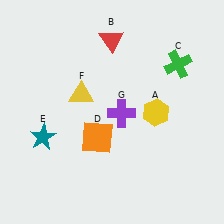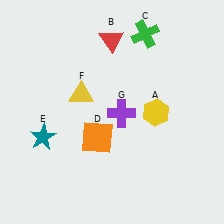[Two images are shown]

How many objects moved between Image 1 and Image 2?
1 object moved between the two images.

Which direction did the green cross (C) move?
The green cross (C) moved left.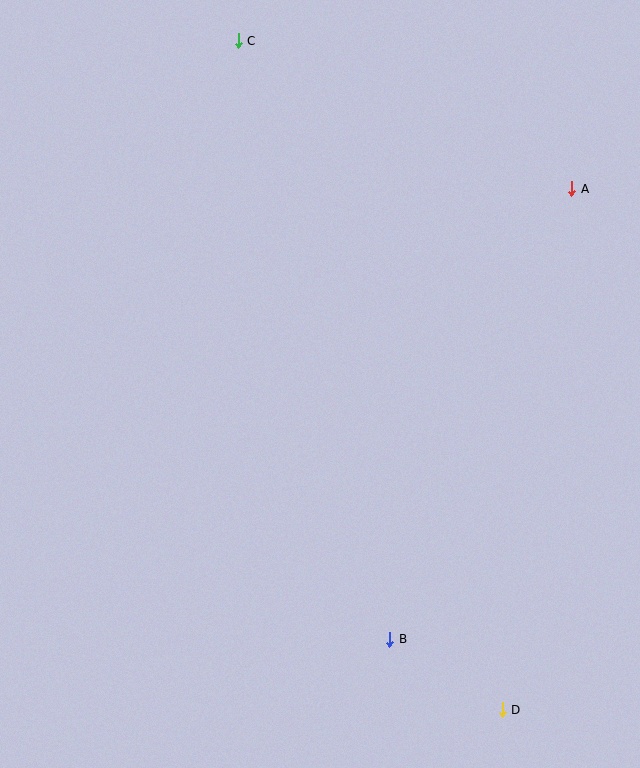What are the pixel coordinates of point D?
Point D is at (502, 710).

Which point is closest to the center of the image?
Point B at (390, 639) is closest to the center.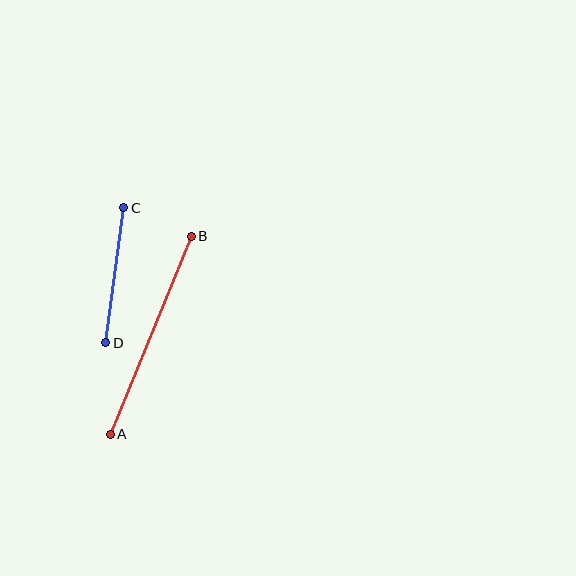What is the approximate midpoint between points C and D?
The midpoint is at approximately (115, 275) pixels.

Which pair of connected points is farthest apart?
Points A and B are farthest apart.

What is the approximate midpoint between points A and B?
The midpoint is at approximately (151, 335) pixels.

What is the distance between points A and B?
The distance is approximately 214 pixels.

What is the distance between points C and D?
The distance is approximately 136 pixels.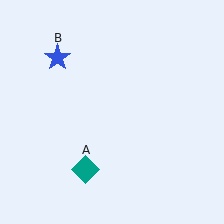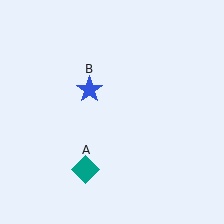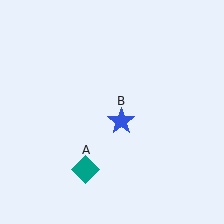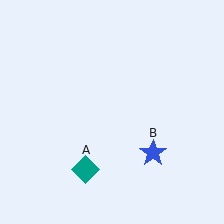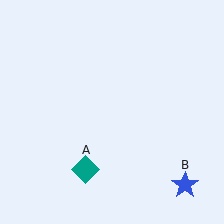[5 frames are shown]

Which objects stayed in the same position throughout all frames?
Teal diamond (object A) remained stationary.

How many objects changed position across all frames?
1 object changed position: blue star (object B).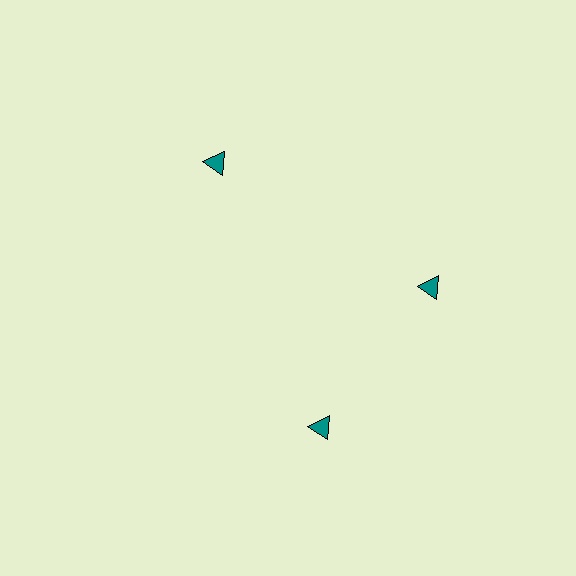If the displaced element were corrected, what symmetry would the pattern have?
It would have 3-fold rotational symmetry — the pattern would map onto itself every 120 degrees.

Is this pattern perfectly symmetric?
No. The 3 teal triangles are arranged in a ring, but one element near the 7 o'clock position is rotated out of alignment along the ring, breaking the 3-fold rotational symmetry.